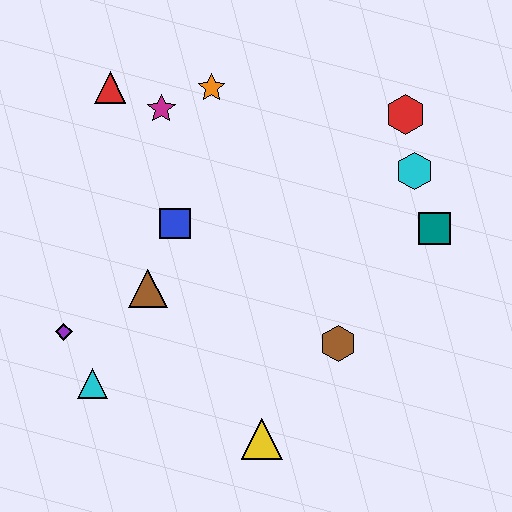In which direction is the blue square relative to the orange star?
The blue square is below the orange star.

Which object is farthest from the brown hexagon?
The red triangle is farthest from the brown hexagon.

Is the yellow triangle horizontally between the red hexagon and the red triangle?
Yes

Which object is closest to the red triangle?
The magenta star is closest to the red triangle.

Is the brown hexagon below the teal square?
Yes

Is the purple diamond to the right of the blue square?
No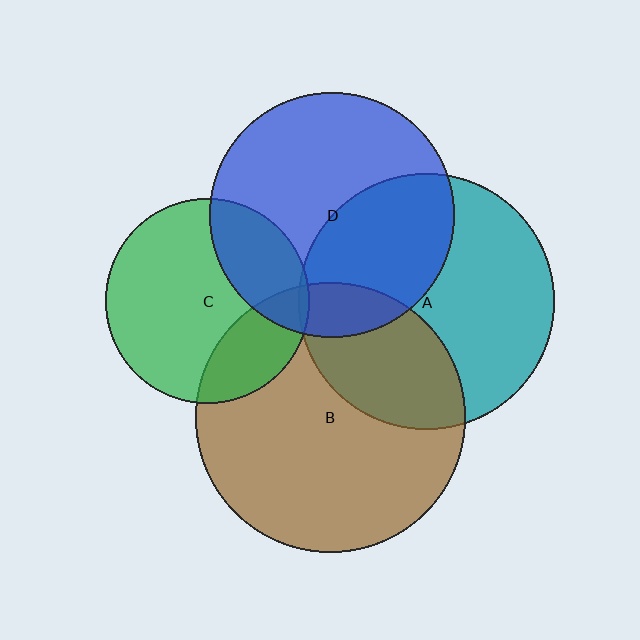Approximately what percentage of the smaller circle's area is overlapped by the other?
Approximately 40%.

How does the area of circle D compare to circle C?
Approximately 1.4 times.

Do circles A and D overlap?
Yes.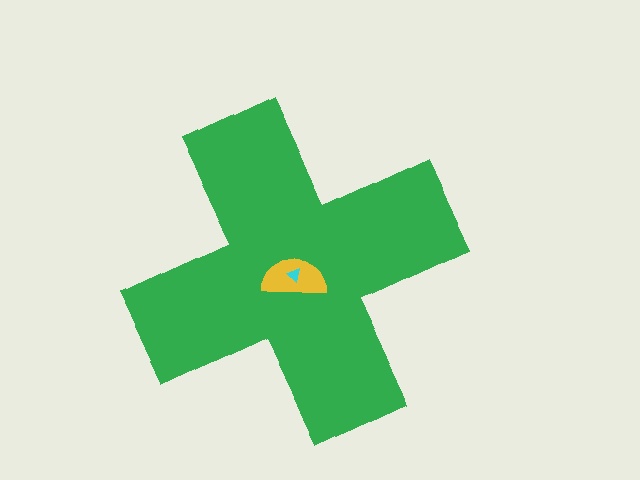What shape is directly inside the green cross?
The yellow semicircle.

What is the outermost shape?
The green cross.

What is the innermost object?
The cyan triangle.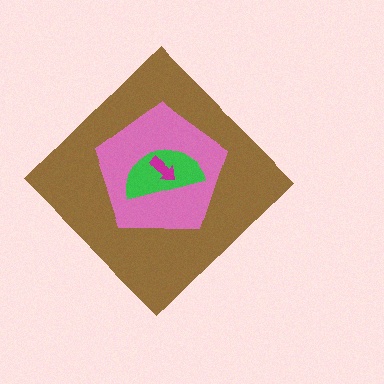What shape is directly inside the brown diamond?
The pink pentagon.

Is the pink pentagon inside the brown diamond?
Yes.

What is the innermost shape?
The magenta arrow.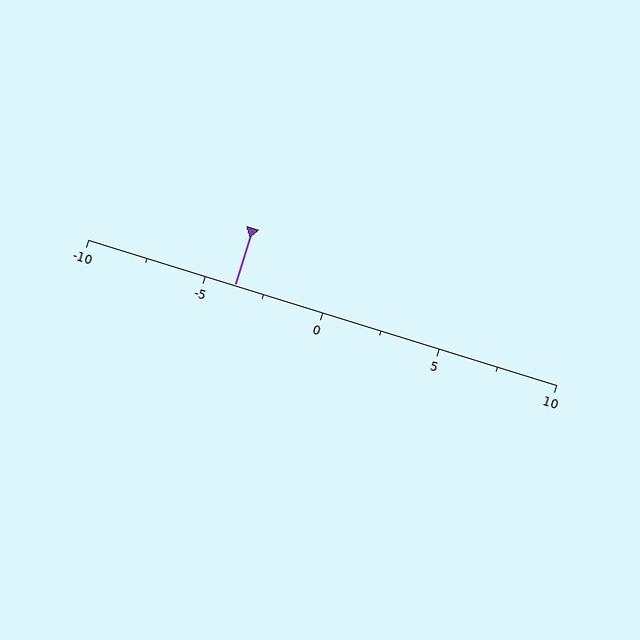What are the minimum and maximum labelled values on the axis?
The axis runs from -10 to 10.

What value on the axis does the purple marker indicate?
The marker indicates approximately -3.8.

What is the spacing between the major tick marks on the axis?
The major ticks are spaced 5 apart.